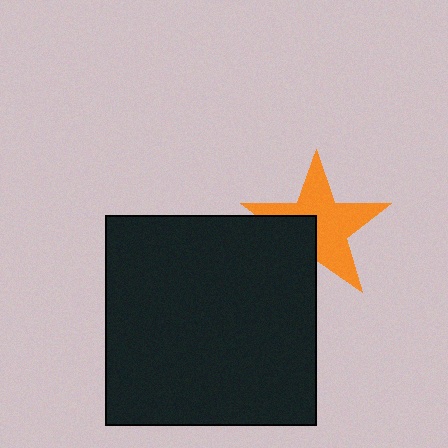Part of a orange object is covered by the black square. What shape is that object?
It is a star.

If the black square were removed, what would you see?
You would see the complete orange star.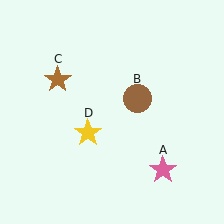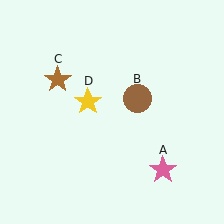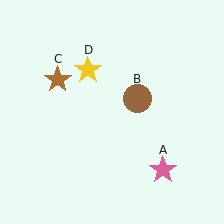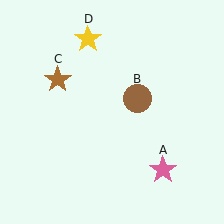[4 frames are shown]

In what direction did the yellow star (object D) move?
The yellow star (object D) moved up.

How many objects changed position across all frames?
1 object changed position: yellow star (object D).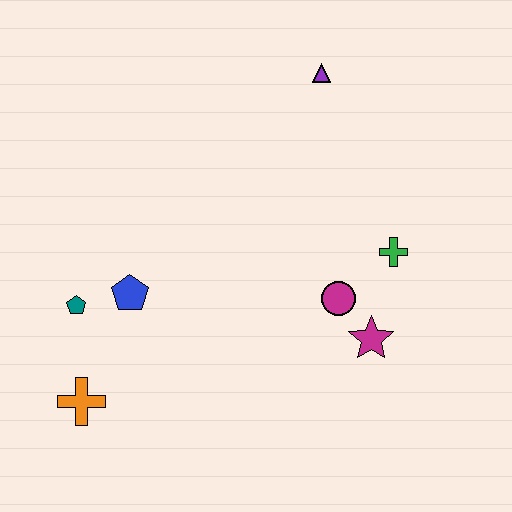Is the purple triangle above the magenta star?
Yes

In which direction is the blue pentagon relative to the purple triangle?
The blue pentagon is below the purple triangle.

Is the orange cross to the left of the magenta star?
Yes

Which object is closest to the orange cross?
The teal pentagon is closest to the orange cross.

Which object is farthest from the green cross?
The orange cross is farthest from the green cross.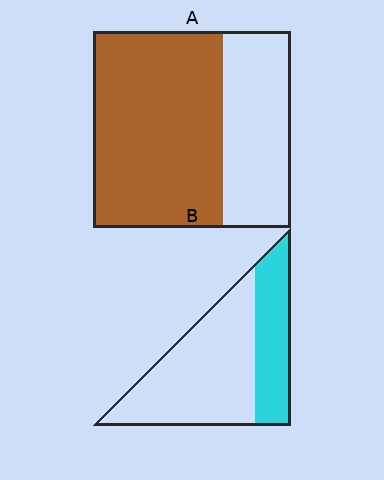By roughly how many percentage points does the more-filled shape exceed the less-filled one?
By roughly 35 percentage points (A over B).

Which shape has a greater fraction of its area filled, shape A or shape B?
Shape A.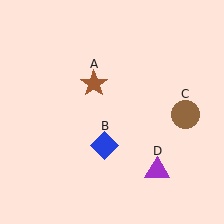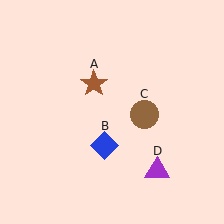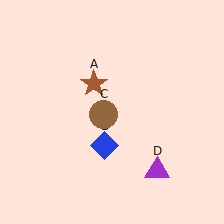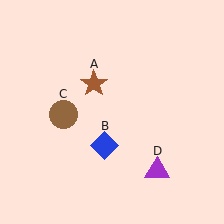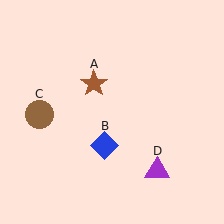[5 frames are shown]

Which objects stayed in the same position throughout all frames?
Brown star (object A) and blue diamond (object B) and purple triangle (object D) remained stationary.